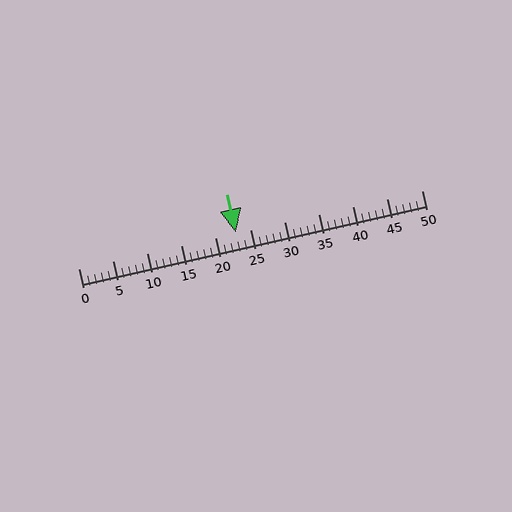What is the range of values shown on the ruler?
The ruler shows values from 0 to 50.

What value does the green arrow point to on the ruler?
The green arrow points to approximately 23.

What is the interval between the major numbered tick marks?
The major tick marks are spaced 5 units apart.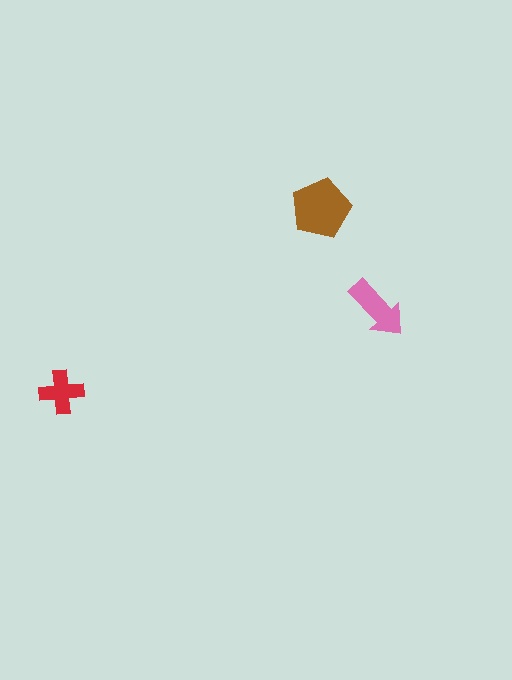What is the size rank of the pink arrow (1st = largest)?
2nd.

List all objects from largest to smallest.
The brown pentagon, the pink arrow, the red cross.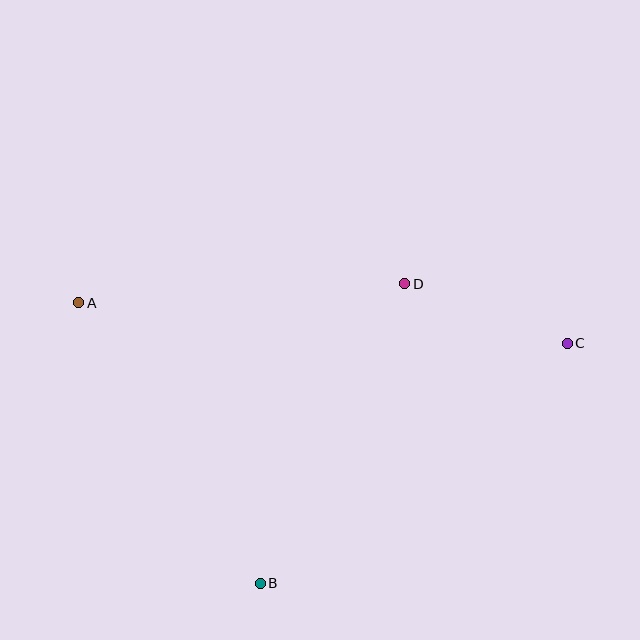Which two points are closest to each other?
Points C and D are closest to each other.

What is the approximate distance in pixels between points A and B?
The distance between A and B is approximately 335 pixels.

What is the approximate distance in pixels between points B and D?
The distance between B and D is approximately 332 pixels.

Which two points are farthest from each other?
Points A and C are farthest from each other.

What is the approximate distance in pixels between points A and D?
The distance between A and D is approximately 327 pixels.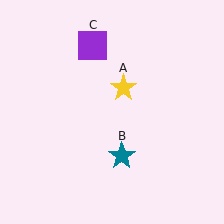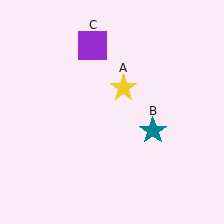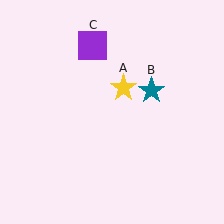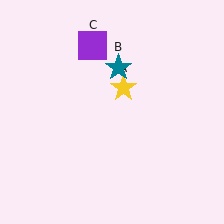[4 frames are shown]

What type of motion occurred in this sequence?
The teal star (object B) rotated counterclockwise around the center of the scene.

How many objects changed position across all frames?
1 object changed position: teal star (object B).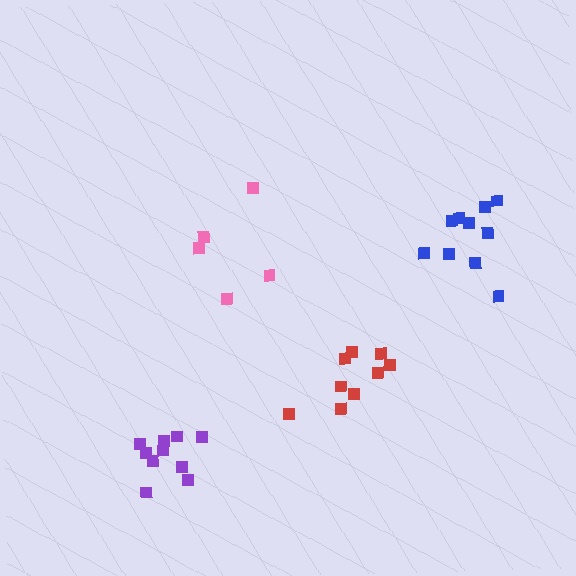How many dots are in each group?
Group 1: 9 dots, Group 2: 10 dots, Group 3: 5 dots, Group 4: 10 dots (34 total).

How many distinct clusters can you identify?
There are 4 distinct clusters.